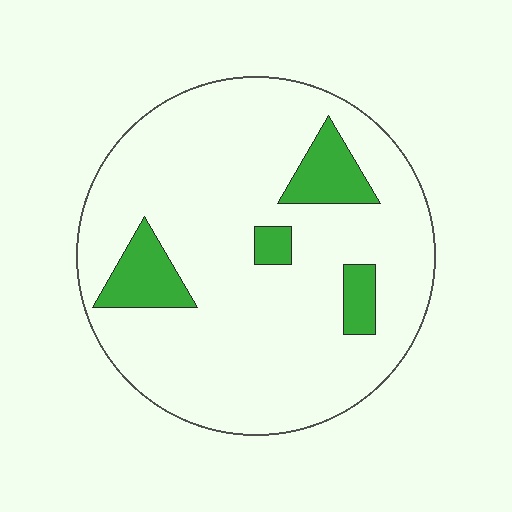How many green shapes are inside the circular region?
4.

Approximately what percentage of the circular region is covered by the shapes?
Approximately 15%.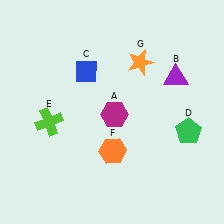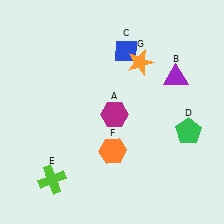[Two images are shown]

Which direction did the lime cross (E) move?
The lime cross (E) moved down.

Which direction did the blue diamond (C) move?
The blue diamond (C) moved right.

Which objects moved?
The objects that moved are: the blue diamond (C), the lime cross (E).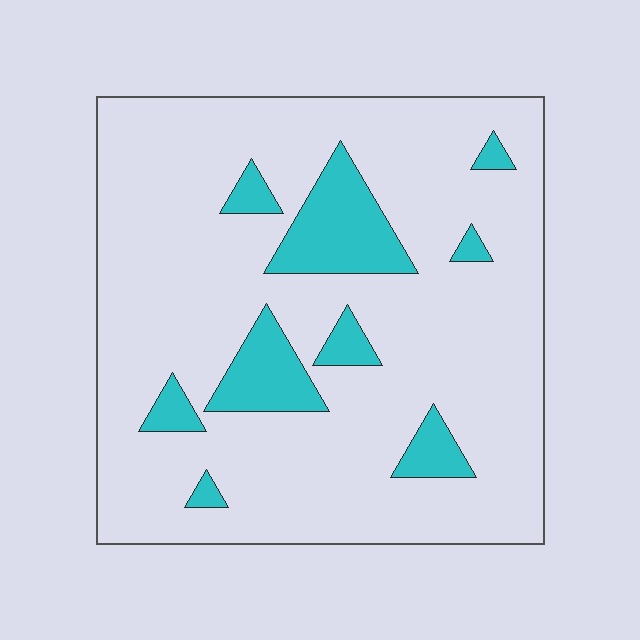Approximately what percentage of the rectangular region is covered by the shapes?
Approximately 15%.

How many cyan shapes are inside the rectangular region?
9.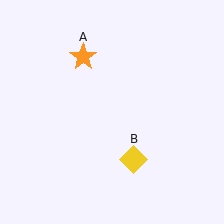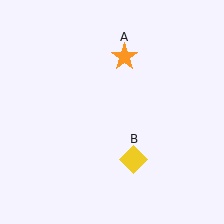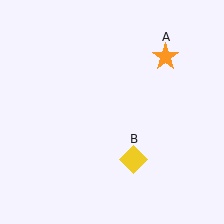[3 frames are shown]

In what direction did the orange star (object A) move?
The orange star (object A) moved right.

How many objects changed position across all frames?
1 object changed position: orange star (object A).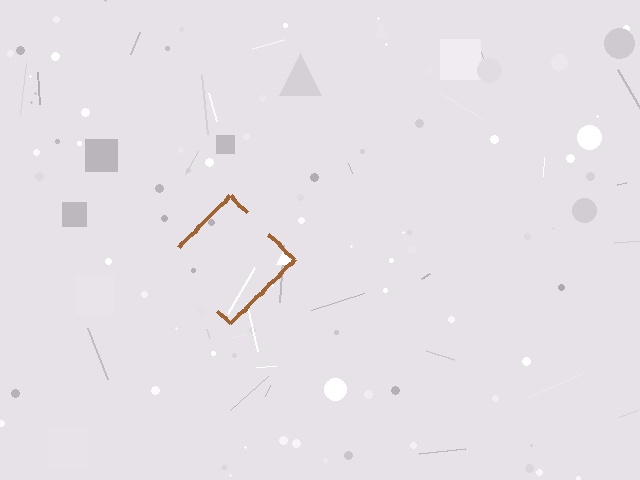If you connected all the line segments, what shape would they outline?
They would outline a diamond.